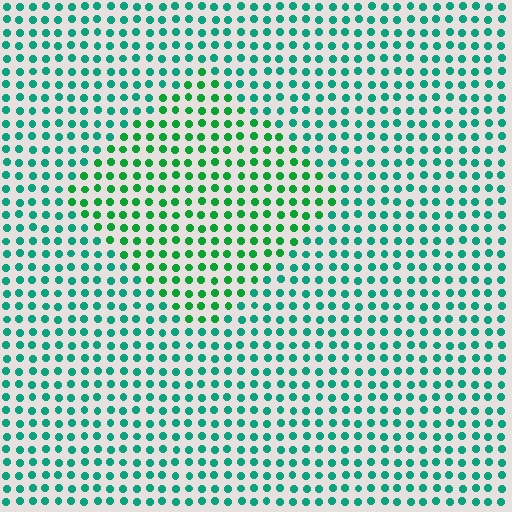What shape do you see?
I see a diamond.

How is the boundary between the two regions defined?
The boundary is defined purely by a slight shift in hue (about 30 degrees). Spacing, size, and orientation are identical on both sides.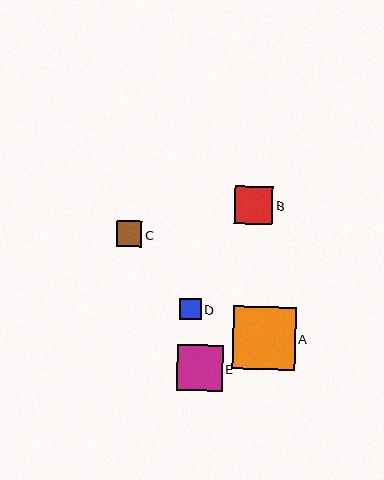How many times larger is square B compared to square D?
Square B is approximately 1.8 times the size of square D.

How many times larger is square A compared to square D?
Square A is approximately 3.0 times the size of square D.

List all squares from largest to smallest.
From largest to smallest: A, E, B, C, D.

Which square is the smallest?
Square D is the smallest with a size of approximately 21 pixels.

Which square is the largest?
Square A is the largest with a size of approximately 63 pixels.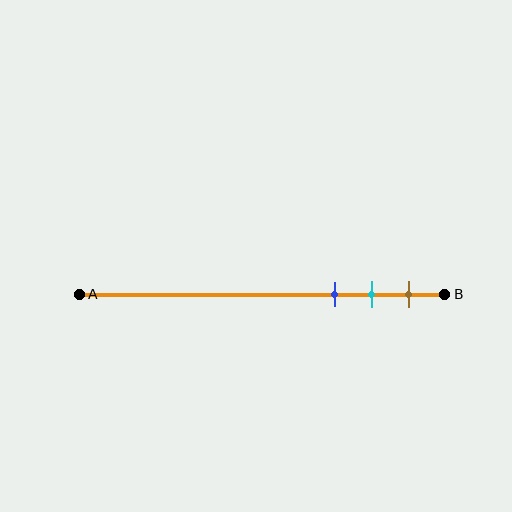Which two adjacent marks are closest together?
The cyan and brown marks are the closest adjacent pair.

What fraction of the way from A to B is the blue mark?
The blue mark is approximately 70% (0.7) of the way from A to B.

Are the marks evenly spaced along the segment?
Yes, the marks are approximately evenly spaced.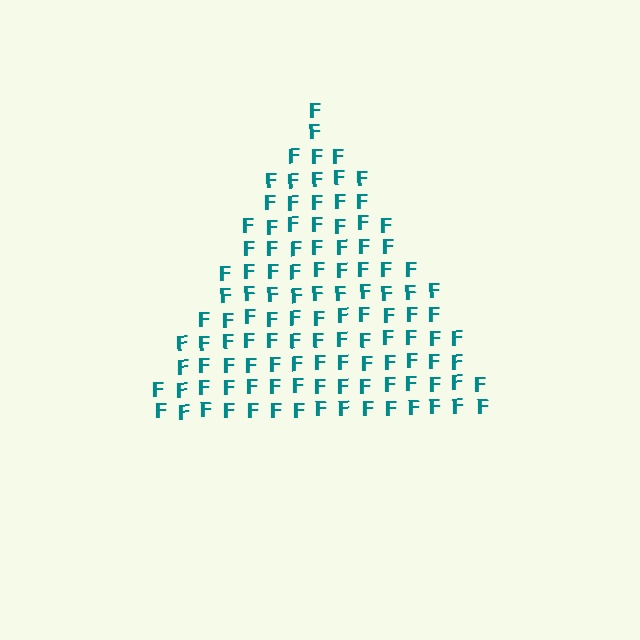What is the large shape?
The large shape is a triangle.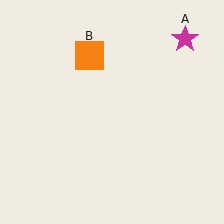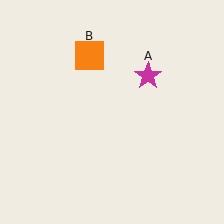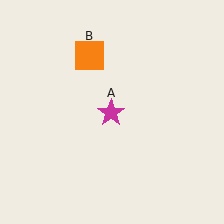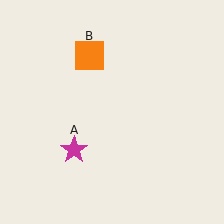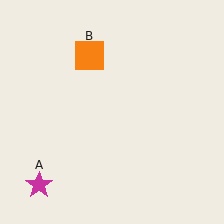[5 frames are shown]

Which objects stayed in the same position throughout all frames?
Orange square (object B) remained stationary.